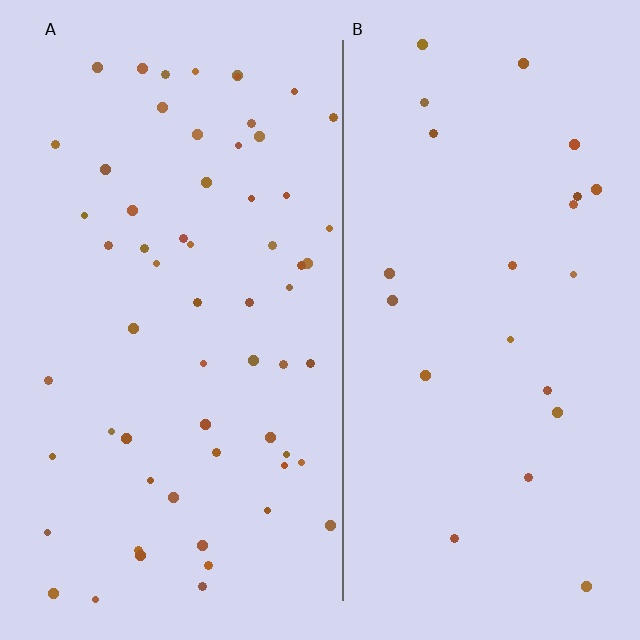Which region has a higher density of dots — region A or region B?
A (the left).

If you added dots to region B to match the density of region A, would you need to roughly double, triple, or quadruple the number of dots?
Approximately triple.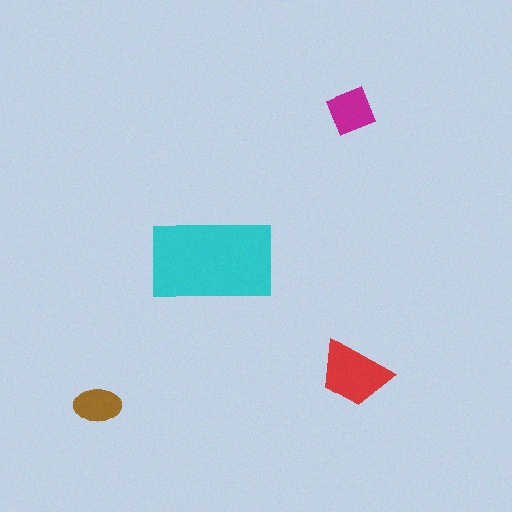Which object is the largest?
The cyan rectangle.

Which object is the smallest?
The brown ellipse.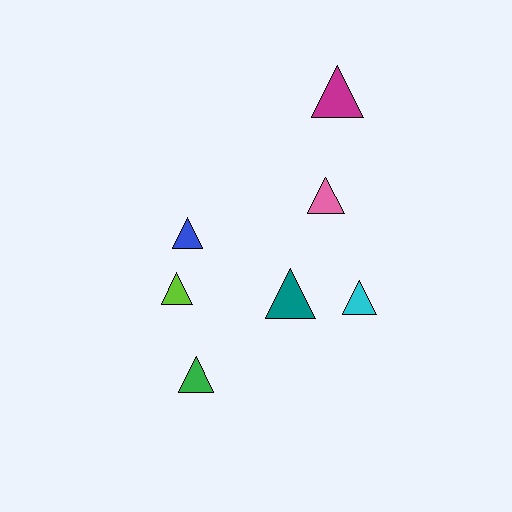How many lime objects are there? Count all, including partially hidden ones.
There is 1 lime object.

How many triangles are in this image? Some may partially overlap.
There are 7 triangles.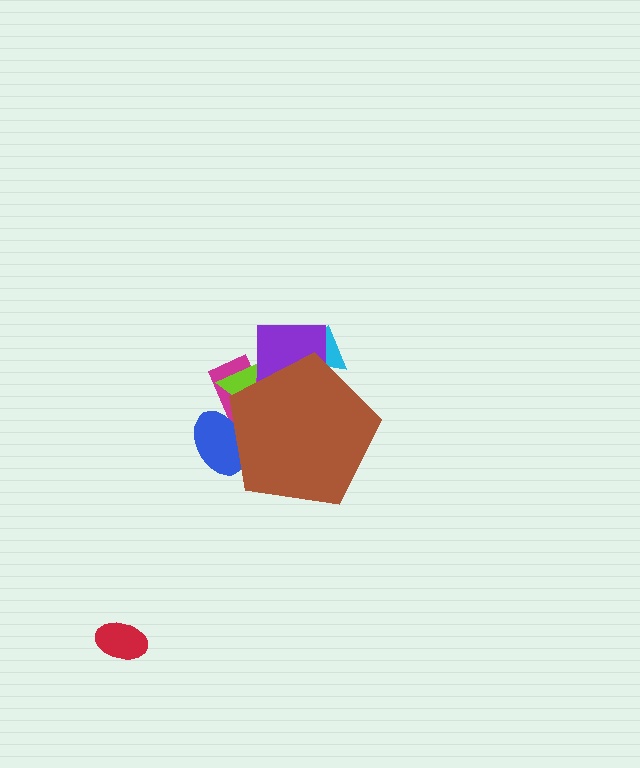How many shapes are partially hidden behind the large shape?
5 shapes are partially hidden.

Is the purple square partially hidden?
Yes, the purple square is partially hidden behind the brown pentagon.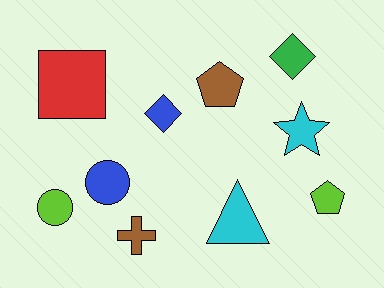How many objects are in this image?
There are 10 objects.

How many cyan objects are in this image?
There are 2 cyan objects.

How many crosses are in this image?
There is 1 cross.